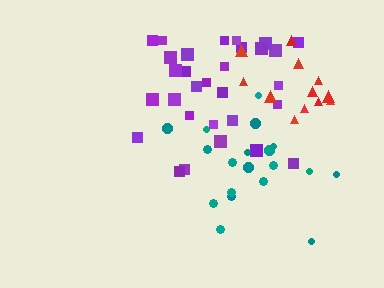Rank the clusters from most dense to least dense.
purple, teal, red.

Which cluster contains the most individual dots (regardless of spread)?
Purple (30).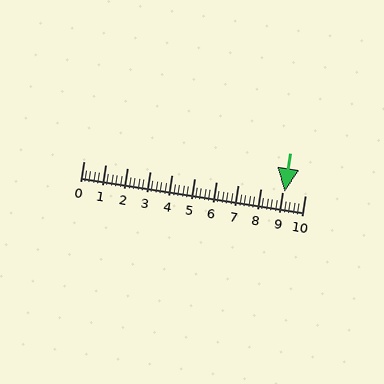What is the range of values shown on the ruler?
The ruler shows values from 0 to 10.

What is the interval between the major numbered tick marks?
The major tick marks are spaced 1 units apart.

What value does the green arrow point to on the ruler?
The green arrow points to approximately 9.1.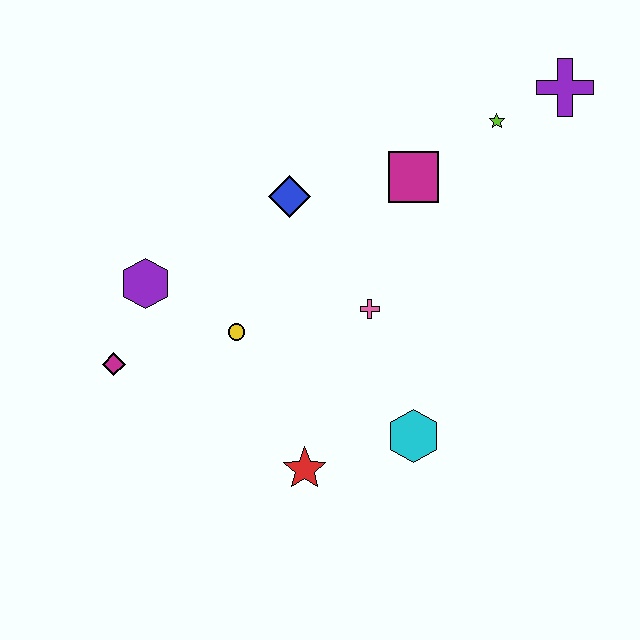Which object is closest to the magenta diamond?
The purple hexagon is closest to the magenta diamond.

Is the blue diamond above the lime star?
No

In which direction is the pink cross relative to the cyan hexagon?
The pink cross is above the cyan hexagon.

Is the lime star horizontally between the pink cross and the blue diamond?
No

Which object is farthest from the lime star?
The magenta diamond is farthest from the lime star.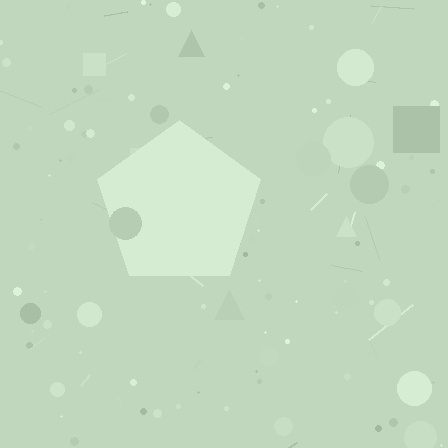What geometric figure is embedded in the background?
A pentagon is embedded in the background.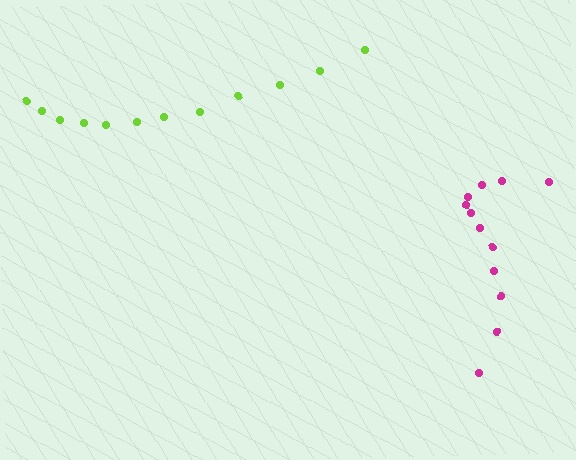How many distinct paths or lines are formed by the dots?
There are 2 distinct paths.